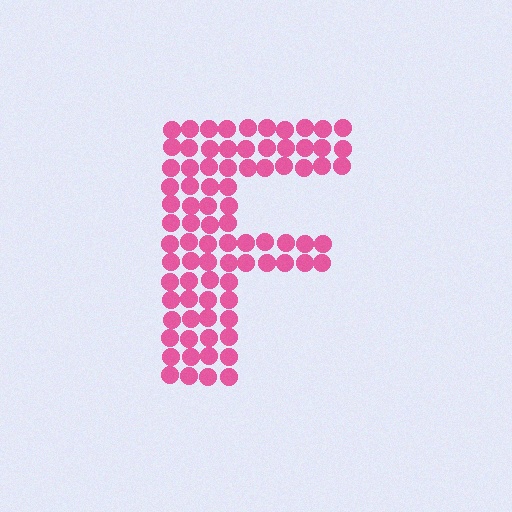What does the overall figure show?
The overall figure shows the letter F.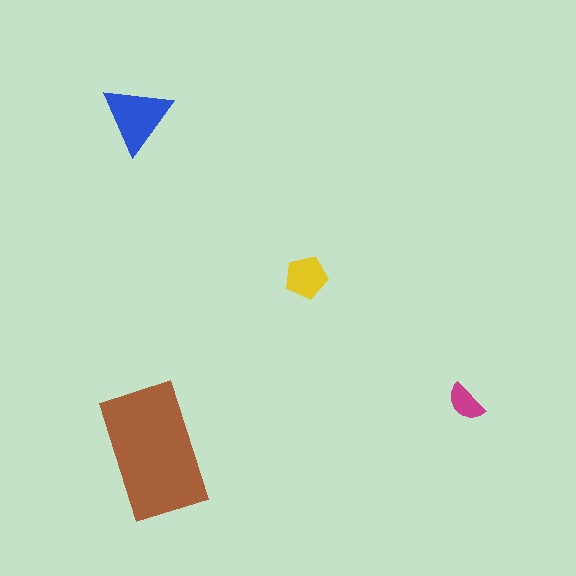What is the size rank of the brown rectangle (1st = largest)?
1st.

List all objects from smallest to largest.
The magenta semicircle, the yellow pentagon, the blue triangle, the brown rectangle.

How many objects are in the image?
There are 4 objects in the image.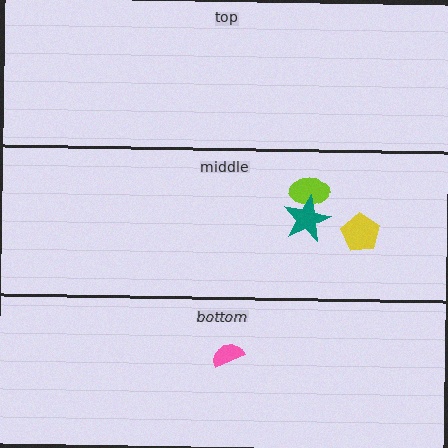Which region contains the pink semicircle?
The bottom region.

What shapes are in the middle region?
The lime ellipse, the teal star, the yellow pentagon.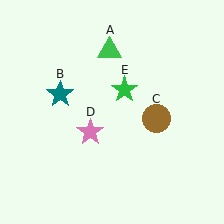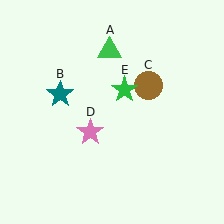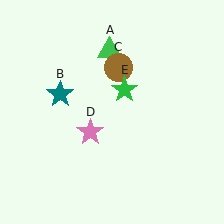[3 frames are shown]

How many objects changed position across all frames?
1 object changed position: brown circle (object C).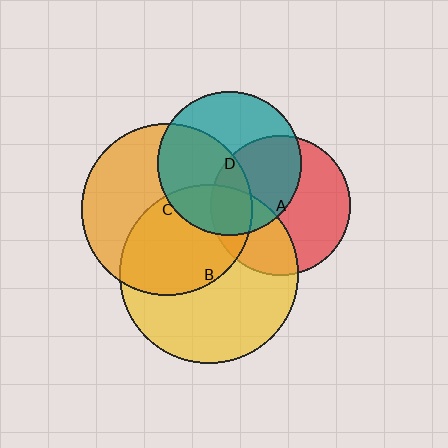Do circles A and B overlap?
Yes.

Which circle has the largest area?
Circle B (yellow).